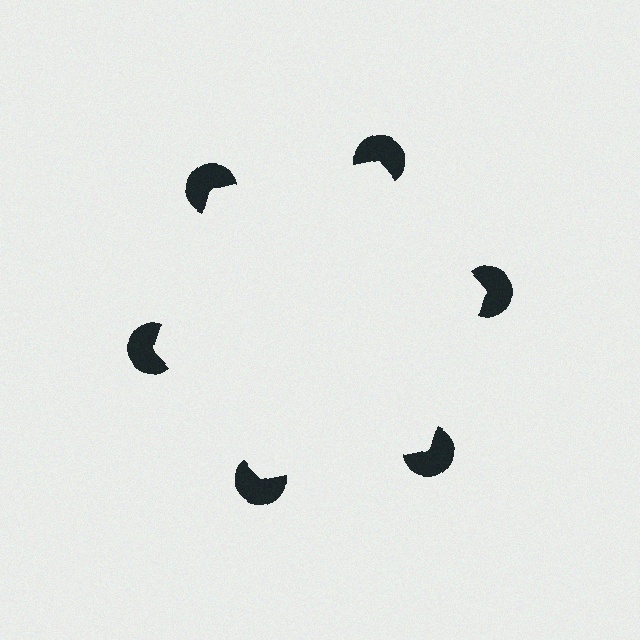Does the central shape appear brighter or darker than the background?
It typically appears slightly brighter than the background, even though no actual brightness change is drawn.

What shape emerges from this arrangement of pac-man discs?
An illusory hexagon — its edges are inferred from the aligned wedge cuts in the pac-man discs, not physically drawn.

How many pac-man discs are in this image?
There are 6 — one at each vertex of the illusory hexagon.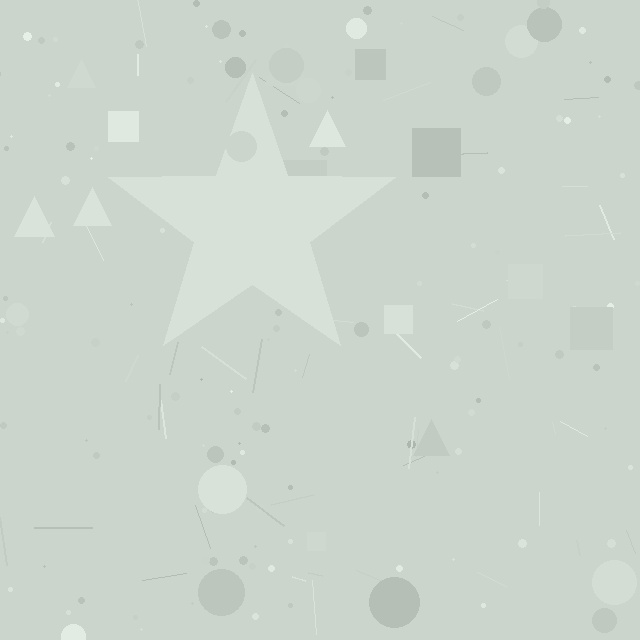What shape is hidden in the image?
A star is hidden in the image.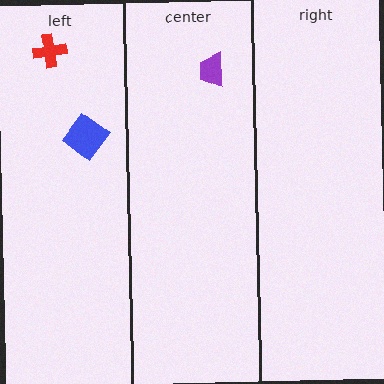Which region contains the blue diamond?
The left region.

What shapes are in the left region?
The blue diamond, the red cross.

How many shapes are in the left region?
2.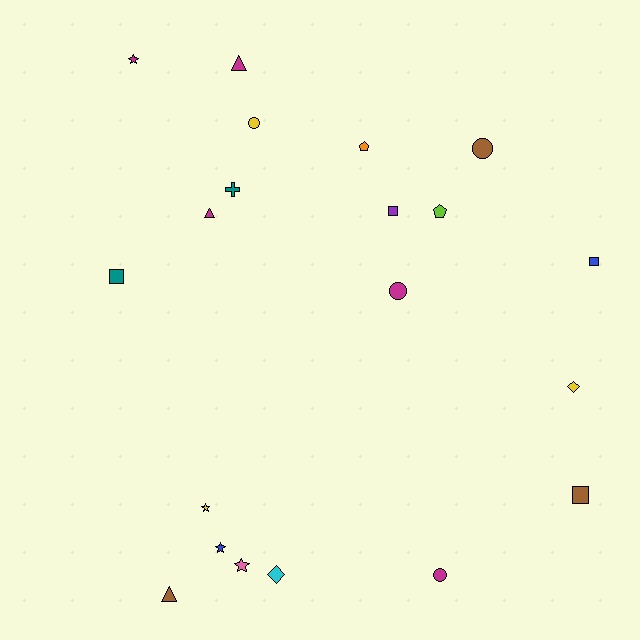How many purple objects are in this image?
There is 1 purple object.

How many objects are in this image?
There are 20 objects.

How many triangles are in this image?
There are 3 triangles.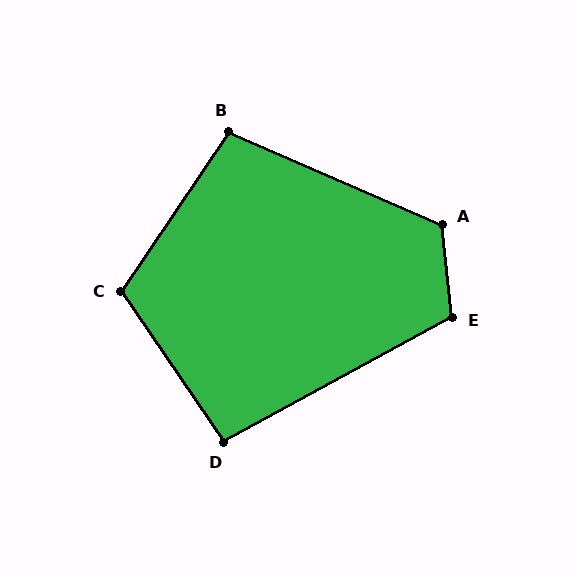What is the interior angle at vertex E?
Approximately 113 degrees (obtuse).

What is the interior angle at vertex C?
Approximately 112 degrees (obtuse).